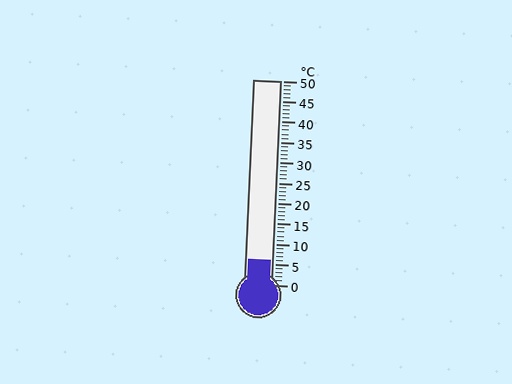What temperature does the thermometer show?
The thermometer shows approximately 6°C.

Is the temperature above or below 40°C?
The temperature is below 40°C.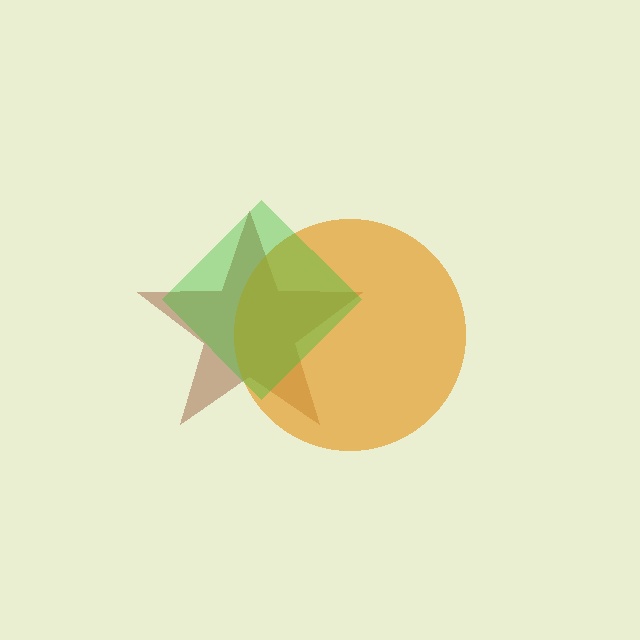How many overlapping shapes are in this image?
There are 3 overlapping shapes in the image.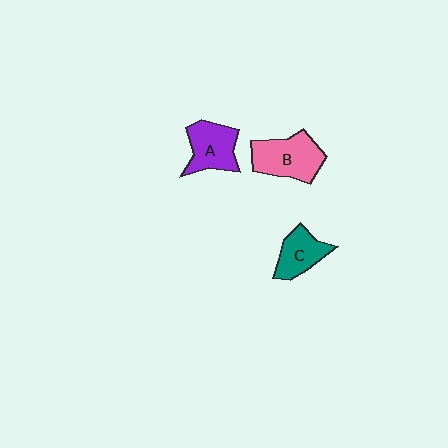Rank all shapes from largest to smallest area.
From largest to smallest: B (pink), A (purple), C (teal).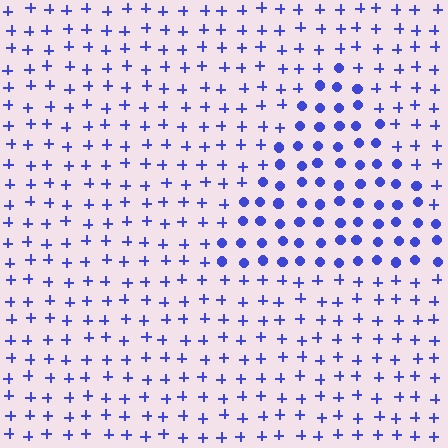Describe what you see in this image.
The image is filled with small blue elements arranged in a uniform grid. A triangle-shaped region contains circles, while the surrounding area contains plus signs. The boundary is defined purely by the change in element shape.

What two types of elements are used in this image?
The image uses circles inside the triangle region and plus signs outside it.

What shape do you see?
I see a triangle.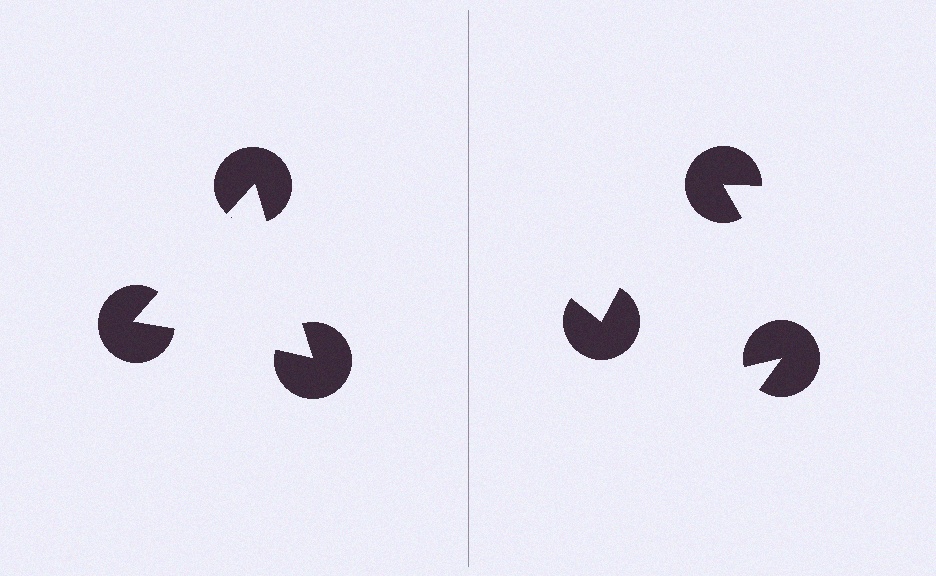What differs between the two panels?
The pac-man discs are positioned identically on both sides; only the wedge orientations differ. On the left they align to a triangle; on the right they are misaligned.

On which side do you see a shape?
An illusory triangle appears on the left side. On the right side the wedge cuts are rotated, so no coherent shape forms.